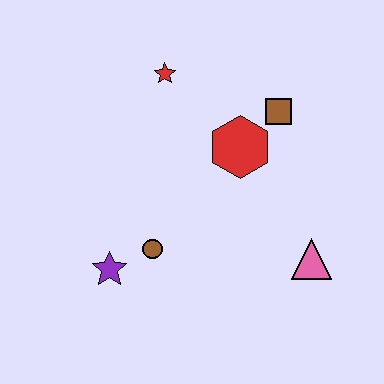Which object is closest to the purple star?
The brown circle is closest to the purple star.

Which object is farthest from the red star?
The pink triangle is farthest from the red star.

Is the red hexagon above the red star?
No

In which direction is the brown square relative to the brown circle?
The brown square is above the brown circle.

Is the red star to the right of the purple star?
Yes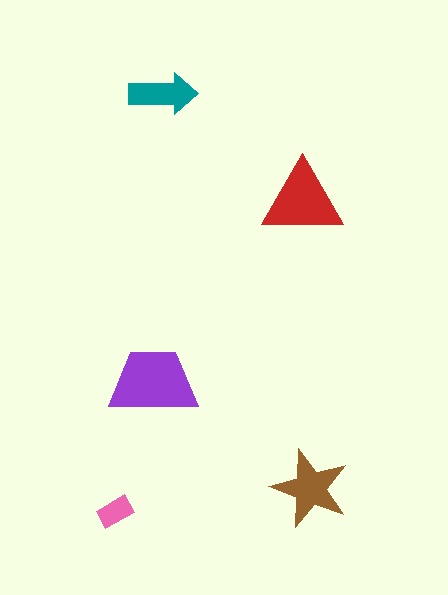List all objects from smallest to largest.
The pink rectangle, the teal arrow, the brown star, the red triangle, the purple trapezoid.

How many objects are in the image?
There are 5 objects in the image.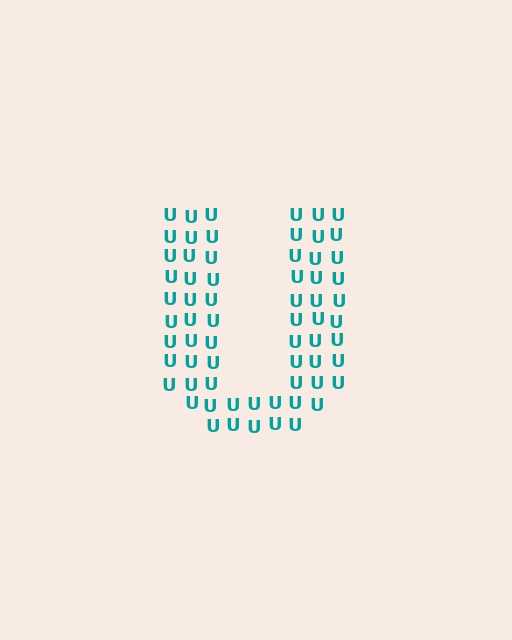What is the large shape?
The large shape is the letter U.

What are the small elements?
The small elements are letter U's.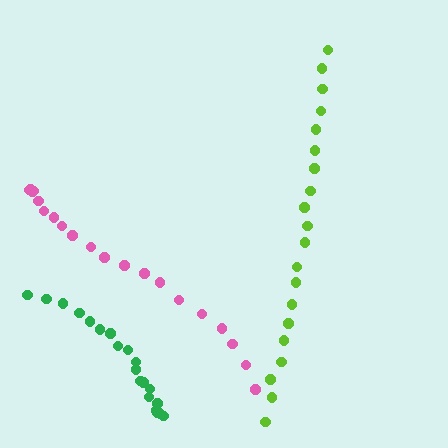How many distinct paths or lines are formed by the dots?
There are 3 distinct paths.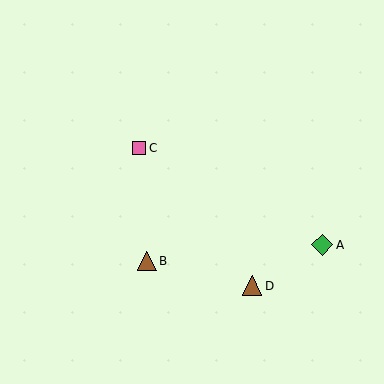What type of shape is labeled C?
Shape C is a pink square.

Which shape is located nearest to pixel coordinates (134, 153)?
The pink square (labeled C) at (139, 148) is nearest to that location.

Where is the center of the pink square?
The center of the pink square is at (139, 148).